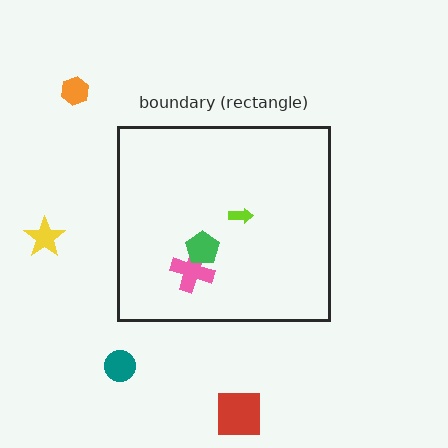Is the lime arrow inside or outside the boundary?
Inside.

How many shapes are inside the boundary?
3 inside, 4 outside.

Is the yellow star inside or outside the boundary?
Outside.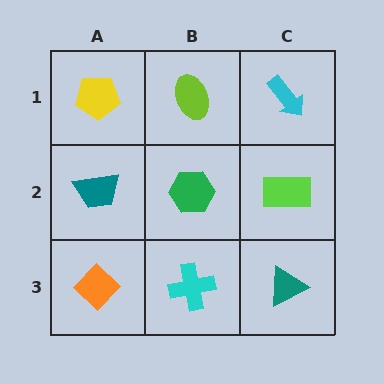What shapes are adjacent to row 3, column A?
A teal trapezoid (row 2, column A), a cyan cross (row 3, column B).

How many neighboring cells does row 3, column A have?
2.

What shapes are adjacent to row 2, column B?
A lime ellipse (row 1, column B), a cyan cross (row 3, column B), a teal trapezoid (row 2, column A), a lime rectangle (row 2, column C).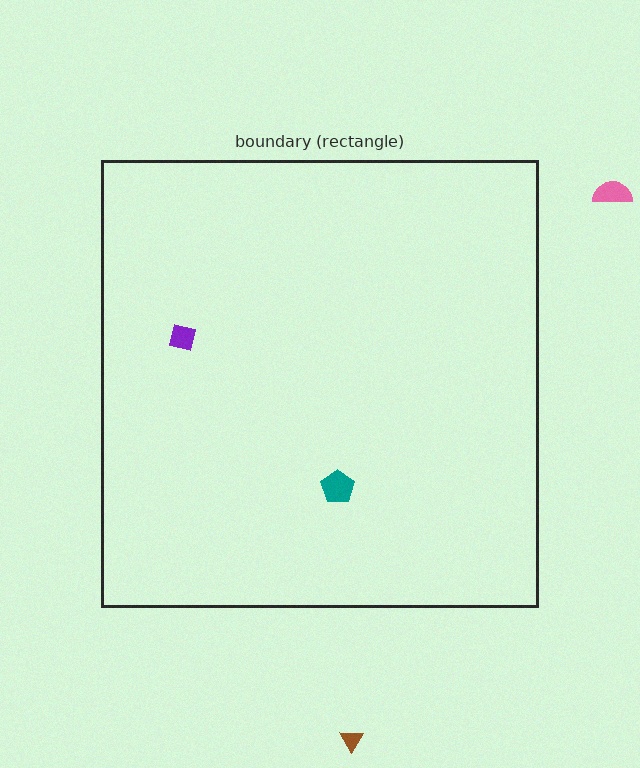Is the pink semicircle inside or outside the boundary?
Outside.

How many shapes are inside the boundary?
2 inside, 2 outside.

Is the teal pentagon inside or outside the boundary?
Inside.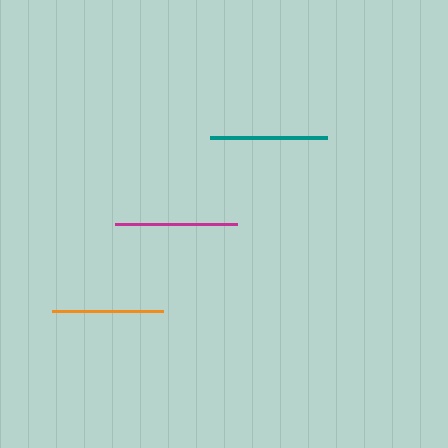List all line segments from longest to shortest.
From longest to shortest: magenta, teal, orange.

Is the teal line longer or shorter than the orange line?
The teal line is longer than the orange line.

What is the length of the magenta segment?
The magenta segment is approximately 121 pixels long.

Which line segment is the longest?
The magenta line is the longest at approximately 121 pixels.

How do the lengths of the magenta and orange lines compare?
The magenta and orange lines are approximately the same length.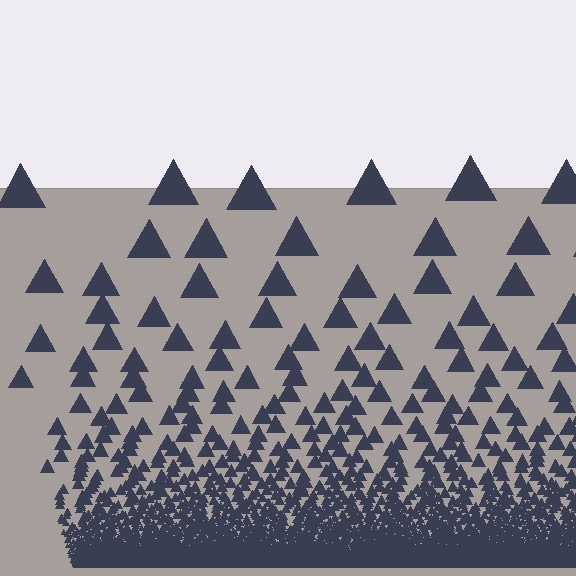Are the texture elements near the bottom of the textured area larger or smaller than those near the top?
Smaller. The gradient is inverted — elements near the bottom are smaller and denser.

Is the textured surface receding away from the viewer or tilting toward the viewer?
The surface appears to tilt toward the viewer. Texture elements get larger and sparser toward the top.